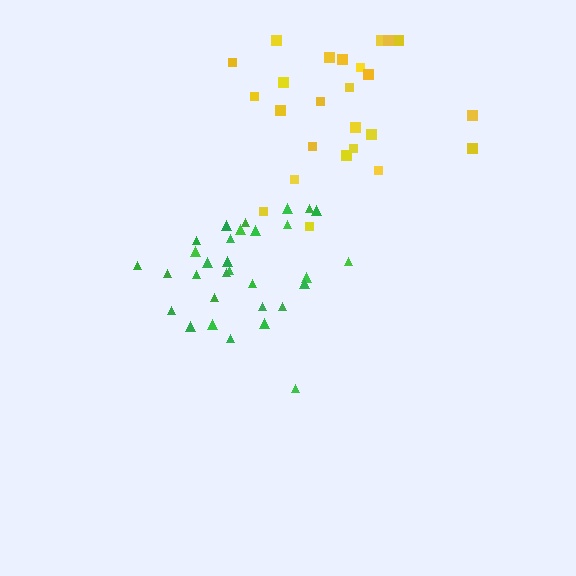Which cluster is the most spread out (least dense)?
Yellow.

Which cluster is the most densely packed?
Green.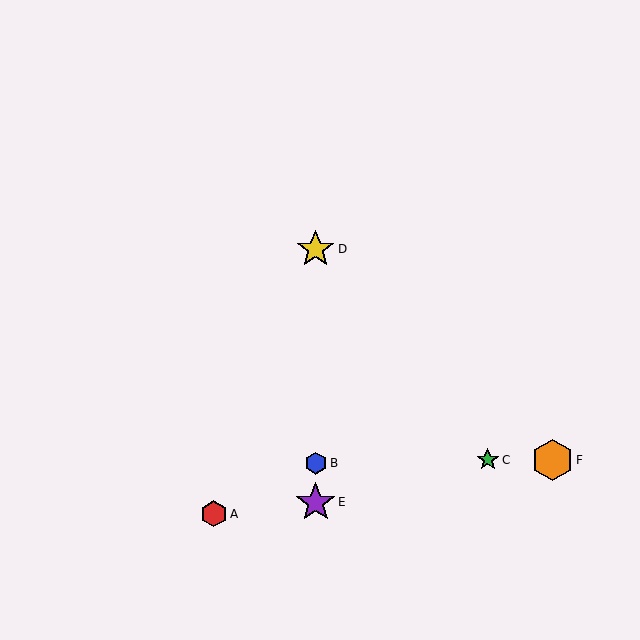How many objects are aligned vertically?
3 objects (B, D, E) are aligned vertically.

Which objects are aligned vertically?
Objects B, D, E are aligned vertically.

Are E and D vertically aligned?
Yes, both are at x≈316.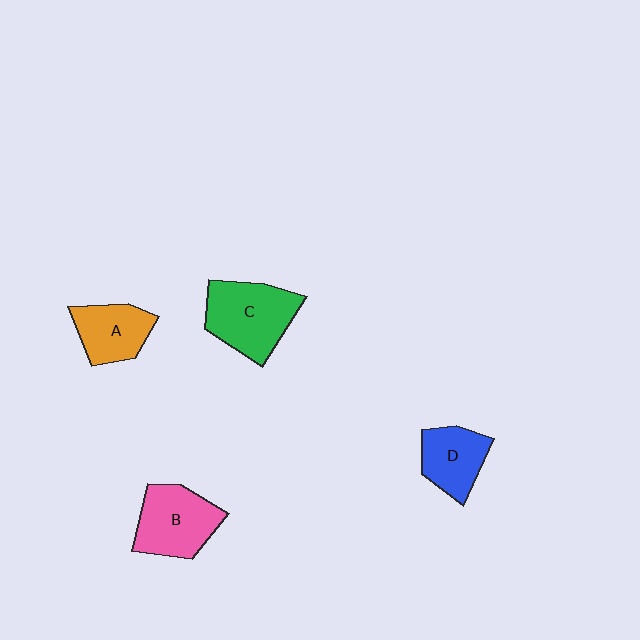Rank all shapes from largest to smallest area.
From largest to smallest: C (green), B (pink), A (orange), D (blue).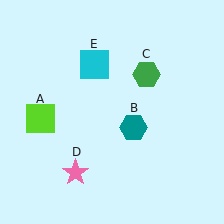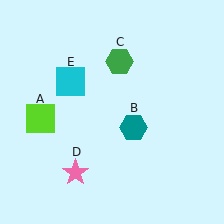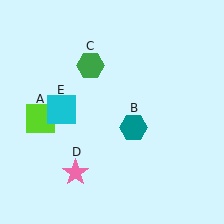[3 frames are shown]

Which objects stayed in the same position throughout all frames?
Lime square (object A) and teal hexagon (object B) and pink star (object D) remained stationary.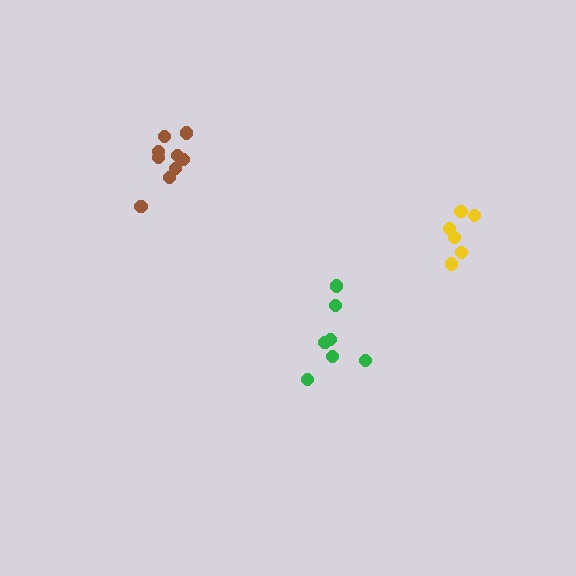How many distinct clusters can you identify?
There are 3 distinct clusters.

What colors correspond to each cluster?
The clusters are colored: yellow, brown, green.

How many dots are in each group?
Group 1: 6 dots, Group 2: 9 dots, Group 3: 7 dots (22 total).